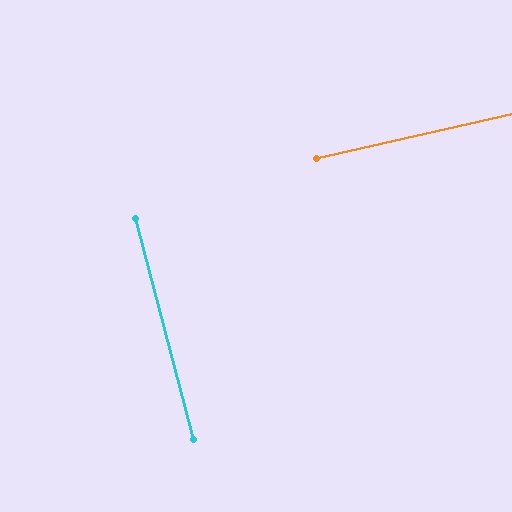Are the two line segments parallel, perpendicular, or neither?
Perpendicular — they meet at approximately 88°.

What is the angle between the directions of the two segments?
Approximately 88 degrees.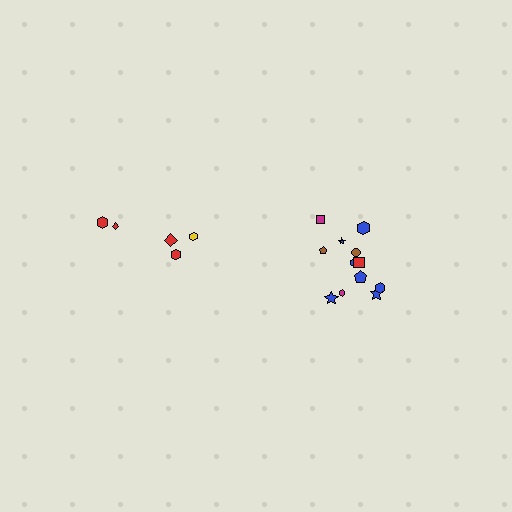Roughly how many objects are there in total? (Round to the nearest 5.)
Roughly 15 objects in total.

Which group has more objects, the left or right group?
The right group.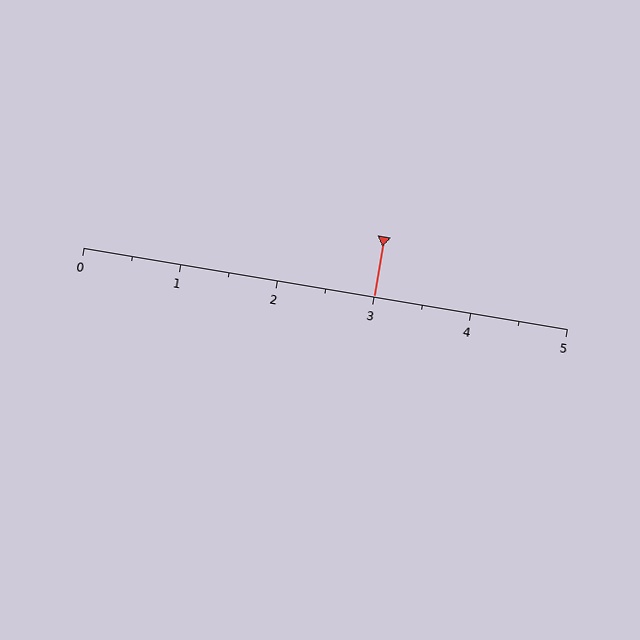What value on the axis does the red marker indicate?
The marker indicates approximately 3.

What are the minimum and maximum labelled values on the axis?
The axis runs from 0 to 5.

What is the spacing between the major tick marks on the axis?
The major ticks are spaced 1 apart.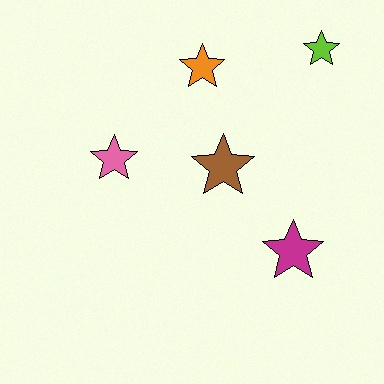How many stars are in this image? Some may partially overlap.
There are 5 stars.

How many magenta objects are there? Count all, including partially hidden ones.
There is 1 magenta object.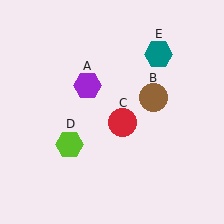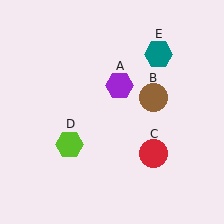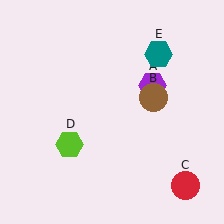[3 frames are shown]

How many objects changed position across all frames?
2 objects changed position: purple hexagon (object A), red circle (object C).